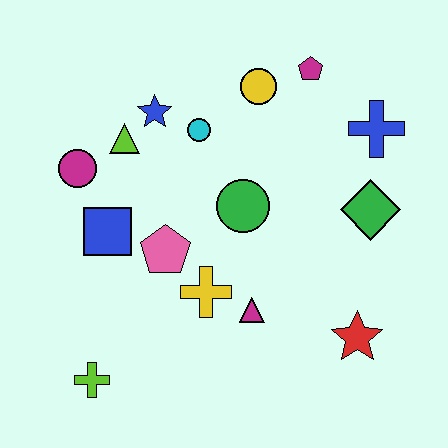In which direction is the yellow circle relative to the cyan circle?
The yellow circle is to the right of the cyan circle.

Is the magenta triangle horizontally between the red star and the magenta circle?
Yes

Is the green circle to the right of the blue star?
Yes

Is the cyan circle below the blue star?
Yes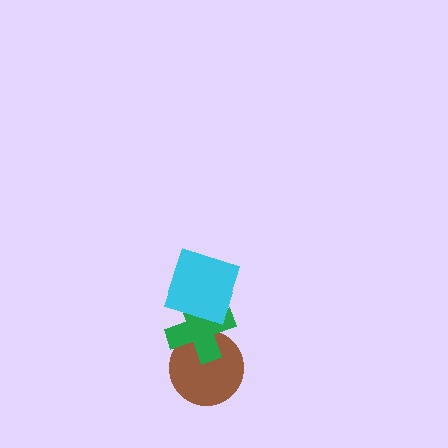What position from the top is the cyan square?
The cyan square is 1st from the top.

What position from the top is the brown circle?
The brown circle is 3rd from the top.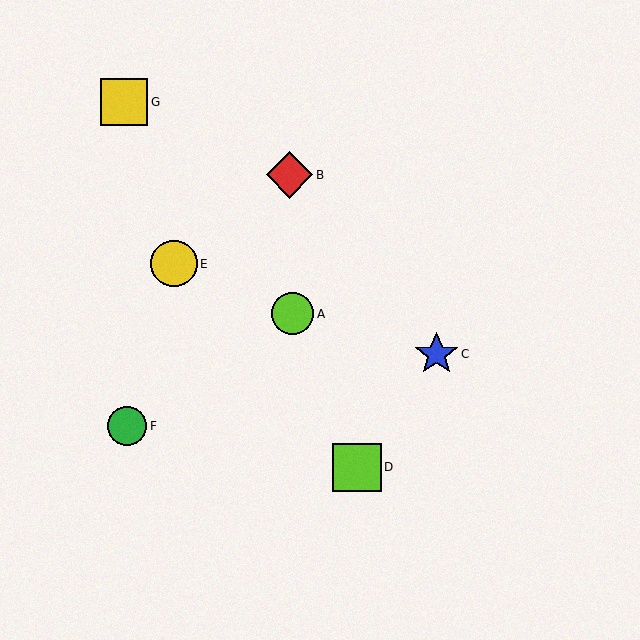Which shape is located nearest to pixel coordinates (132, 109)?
The yellow square (labeled G) at (124, 102) is nearest to that location.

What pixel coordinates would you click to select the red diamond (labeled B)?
Click at (289, 175) to select the red diamond B.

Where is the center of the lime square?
The center of the lime square is at (357, 467).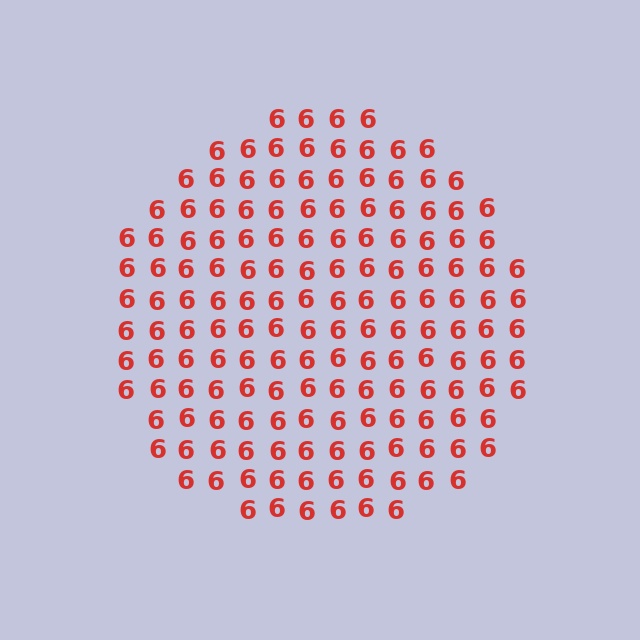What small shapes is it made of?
It is made of small digit 6's.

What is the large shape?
The large shape is a circle.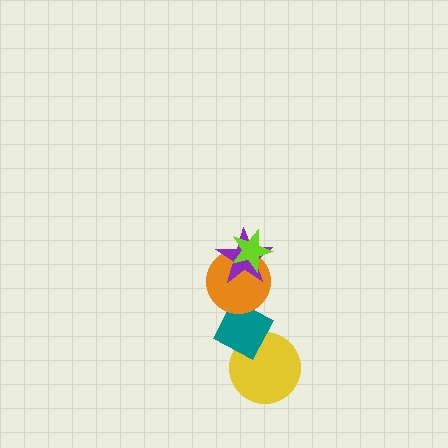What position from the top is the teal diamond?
The teal diamond is 4th from the top.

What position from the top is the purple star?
The purple star is 2nd from the top.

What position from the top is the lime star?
The lime star is 1st from the top.